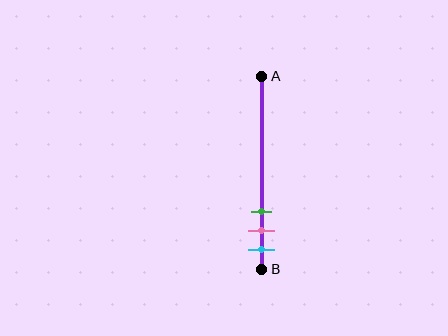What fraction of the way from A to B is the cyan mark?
The cyan mark is approximately 90% (0.9) of the way from A to B.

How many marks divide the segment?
There are 3 marks dividing the segment.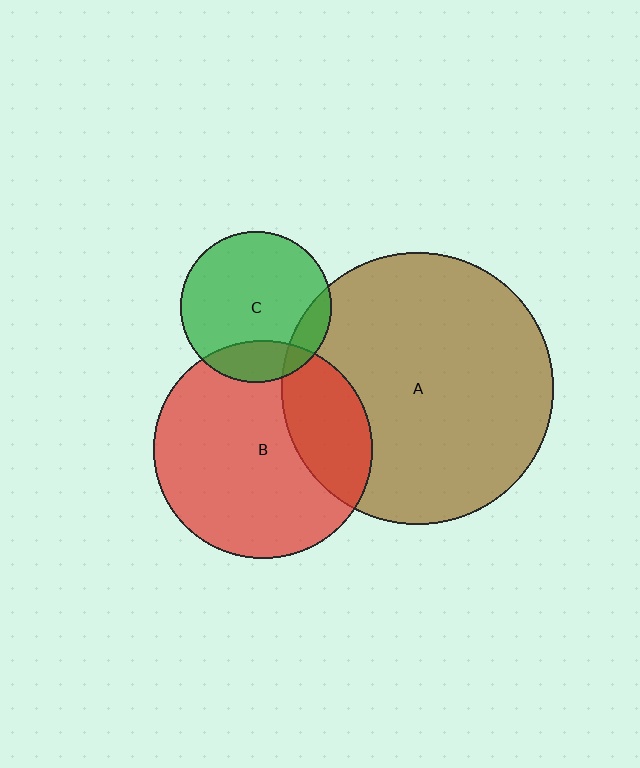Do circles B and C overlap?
Yes.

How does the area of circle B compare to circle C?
Approximately 2.1 times.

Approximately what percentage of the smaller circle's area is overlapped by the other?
Approximately 20%.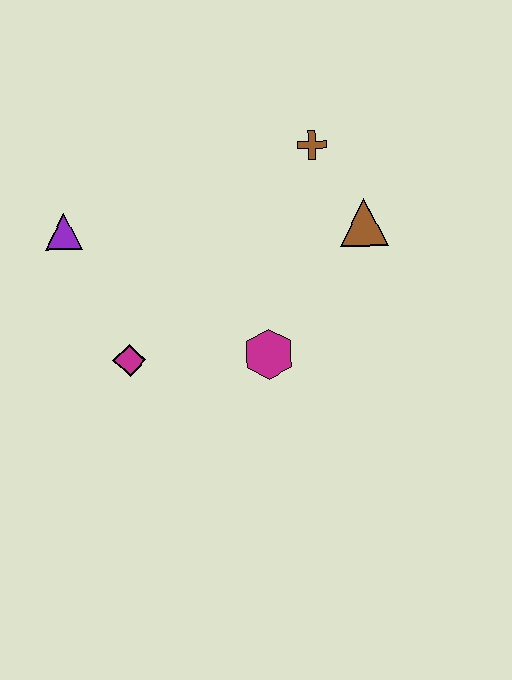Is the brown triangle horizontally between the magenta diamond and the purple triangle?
No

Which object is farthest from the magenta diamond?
The brown cross is farthest from the magenta diamond.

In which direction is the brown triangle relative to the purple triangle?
The brown triangle is to the right of the purple triangle.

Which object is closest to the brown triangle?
The brown cross is closest to the brown triangle.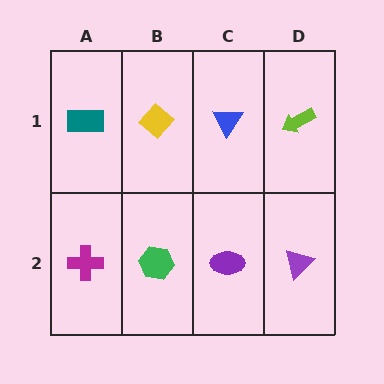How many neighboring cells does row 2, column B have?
3.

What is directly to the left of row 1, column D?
A blue triangle.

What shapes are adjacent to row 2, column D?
A lime arrow (row 1, column D), a purple ellipse (row 2, column C).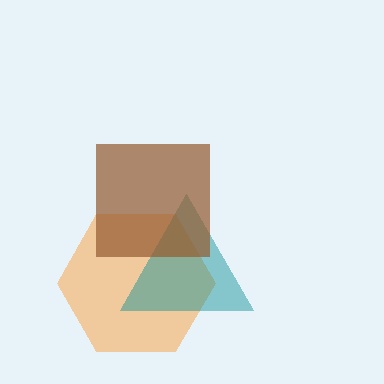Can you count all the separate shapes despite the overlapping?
Yes, there are 3 separate shapes.